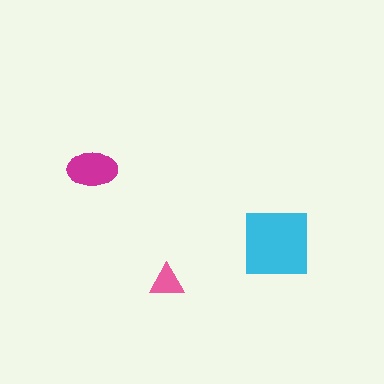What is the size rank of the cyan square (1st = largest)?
1st.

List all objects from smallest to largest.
The pink triangle, the magenta ellipse, the cyan square.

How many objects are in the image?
There are 3 objects in the image.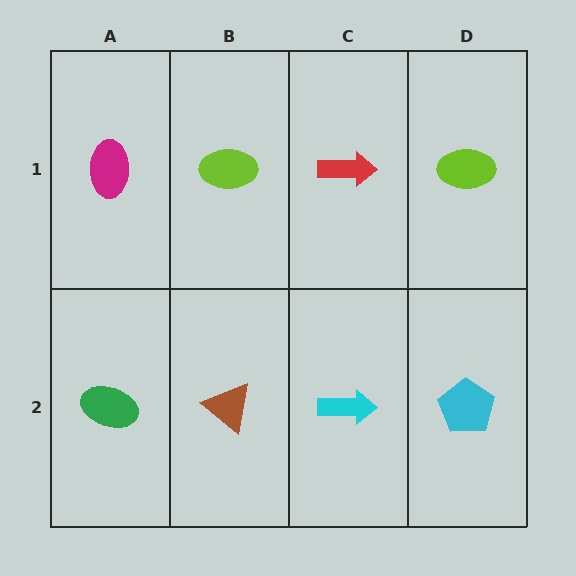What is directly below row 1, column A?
A green ellipse.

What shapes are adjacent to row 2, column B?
A lime ellipse (row 1, column B), a green ellipse (row 2, column A), a cyan arrow (row 2, column C).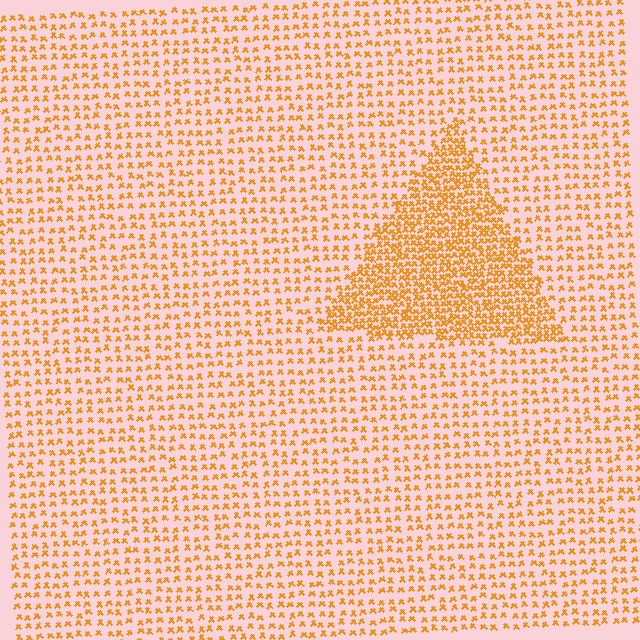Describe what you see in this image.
The image contains small orange elements arranged at two different densities. A triangle-shaped region is visible where the elements are more densely packed than the surrounding area.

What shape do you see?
I see a triangle.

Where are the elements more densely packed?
The elements are more densely packed inside the triangle boundary.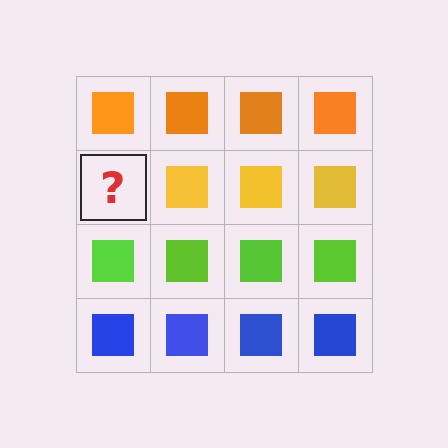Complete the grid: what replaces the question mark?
The question mark should be replaced with a yellow square.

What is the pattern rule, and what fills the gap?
The rule is that each row has a consistent color. The gap should be filled with a yellow square.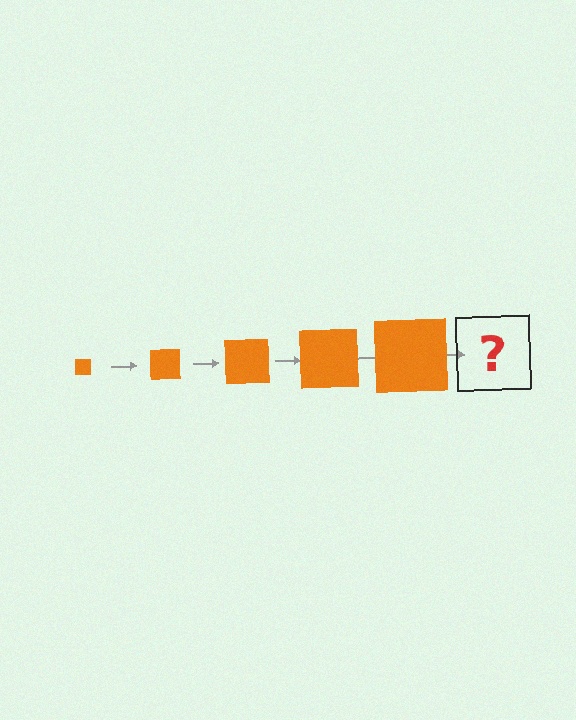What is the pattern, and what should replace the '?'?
The pattern is that the square gets progressively larger each step. The '?' should be an orange square, larger than the previous one.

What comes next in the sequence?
The next element should be an orange square, larger than the previous one.